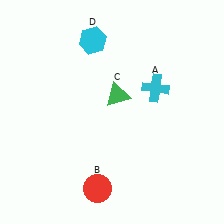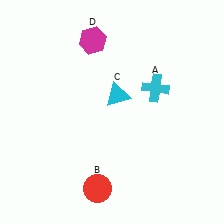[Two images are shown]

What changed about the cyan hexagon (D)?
In Image 1, D is cyan. In Image 2, it changed to magenta.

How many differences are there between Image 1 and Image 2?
There are 2 differences between the two images.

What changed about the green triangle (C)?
In Image 1, C is green. In Image 2, it changed to cyan.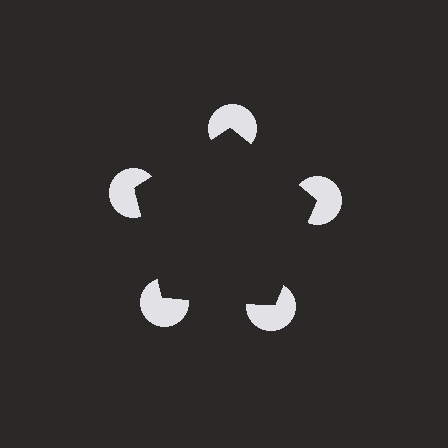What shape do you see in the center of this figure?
An illusory pentagon — its edges are inferred from the aligned wedge cuts in the pac-man discs, not physically drawn.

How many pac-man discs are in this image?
There are 5 — one at each vertex of the illusory pentagon.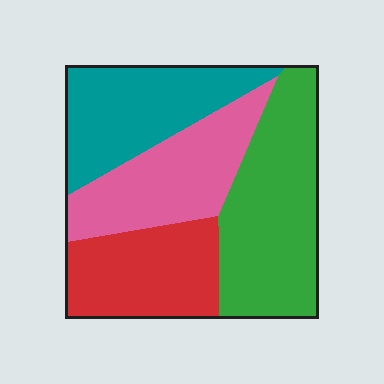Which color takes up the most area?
Green, at roughly 30%.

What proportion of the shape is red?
Red takes up between a sixth and a third of the shape.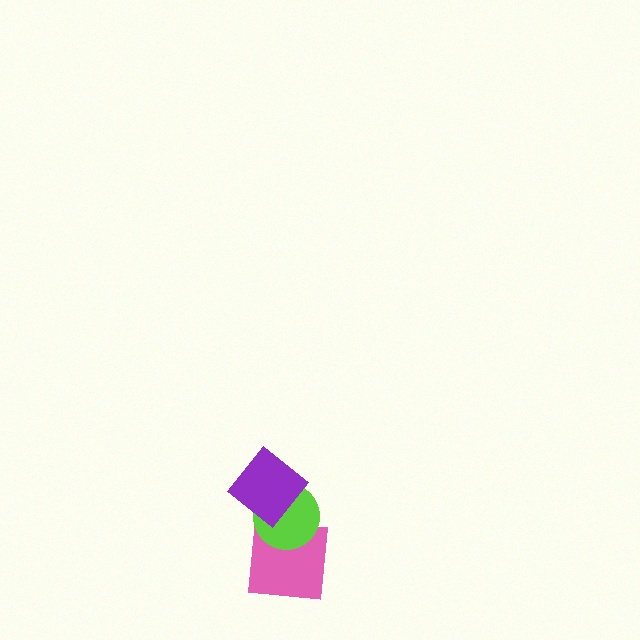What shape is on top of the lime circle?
The purple diamond is on top of the lime circle.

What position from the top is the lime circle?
The lime circle is 2nd from the top.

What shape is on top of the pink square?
The lime circle is on top of the pink square.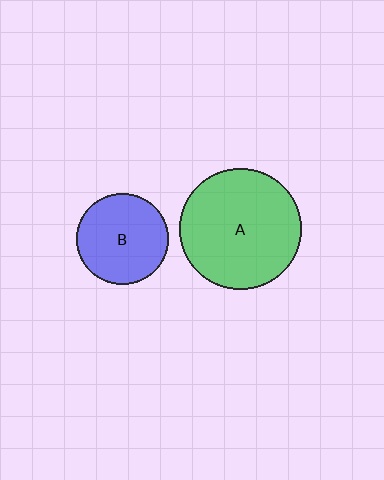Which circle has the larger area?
Circle A (green).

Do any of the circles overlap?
No, none of the circles overlap.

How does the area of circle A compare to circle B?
Approximately 1.8 times.